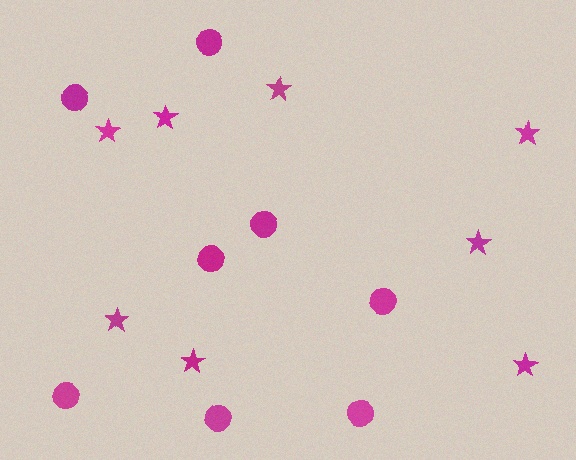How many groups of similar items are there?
There are 2 groups: one group of circles (8) and one group of stars (8).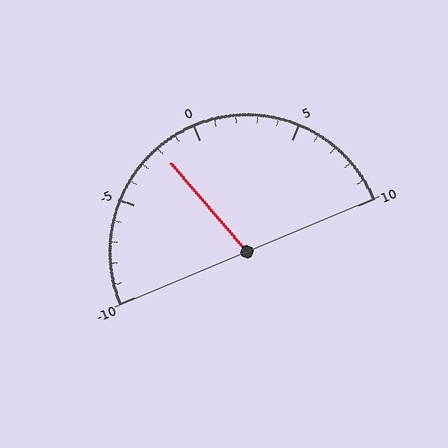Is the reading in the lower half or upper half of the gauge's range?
The reading is in the lower half of the range (-10 to 10).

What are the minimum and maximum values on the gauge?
The gauge ranges from -10 to 10.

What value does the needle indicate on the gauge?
The needle indicates approximately -2.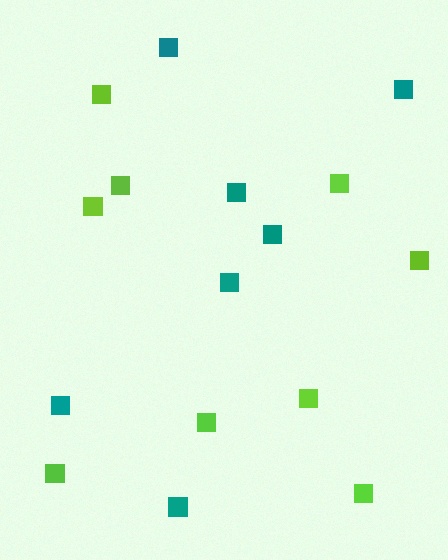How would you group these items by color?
There are 2 groups: one group of lime squares (9) and one group of teal squares (7).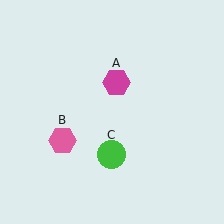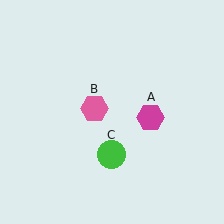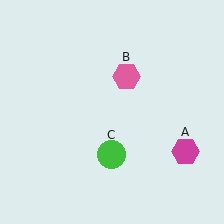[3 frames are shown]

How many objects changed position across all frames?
2 objects changed position: magenta hexagon (object A), pink hexagon (object B).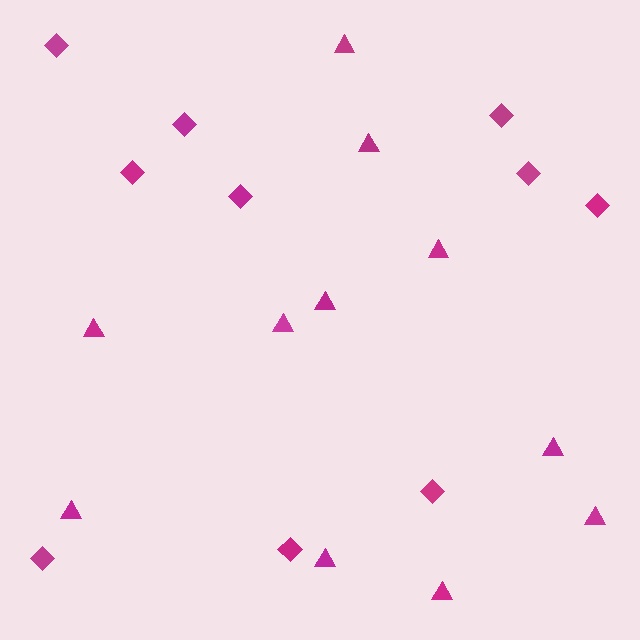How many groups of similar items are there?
There are 2 groups: one group of triangles (11) and one group of diamonds (10).